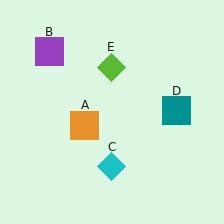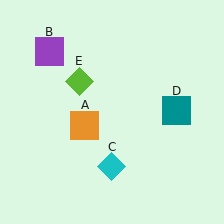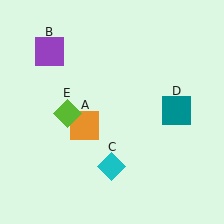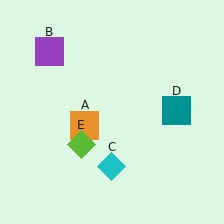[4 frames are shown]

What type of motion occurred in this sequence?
The lime diamond (object E) rotated counterclockwise around the center of the scene.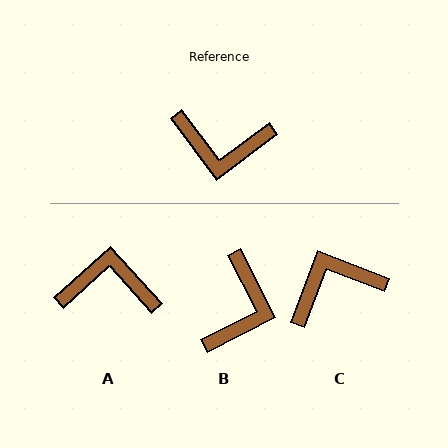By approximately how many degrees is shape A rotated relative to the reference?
Approximately 175 degrees clockwise.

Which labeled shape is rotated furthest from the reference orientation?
A, about 175 degrees away.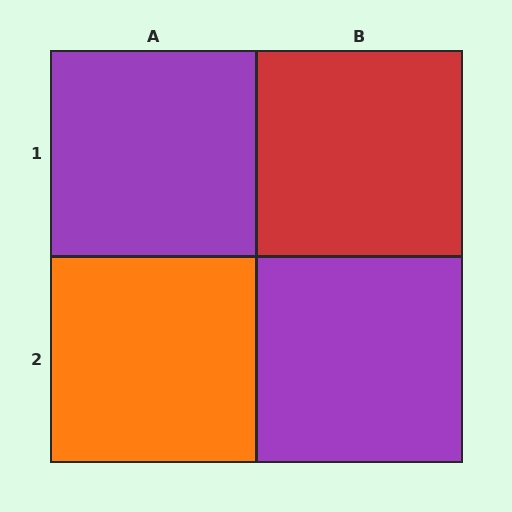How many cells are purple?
2 cells are purple.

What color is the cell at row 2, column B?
Purple.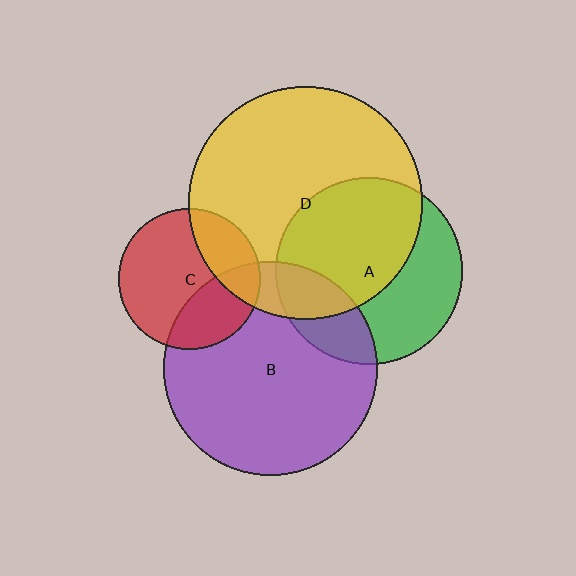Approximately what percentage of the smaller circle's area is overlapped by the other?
Approximately 25%.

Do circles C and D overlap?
Yes.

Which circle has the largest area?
Circle D (yellow).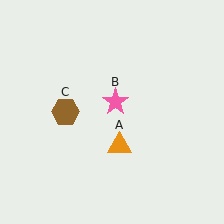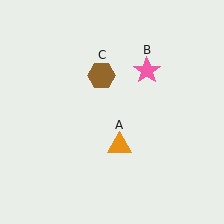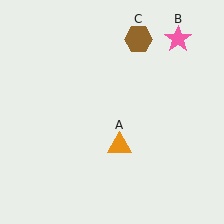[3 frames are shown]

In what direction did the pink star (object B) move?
The pink star (object B) moved up and to the right.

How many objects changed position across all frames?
2 objects changed position: pink star (object B), brown hexagon (object C).